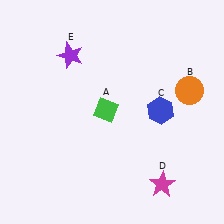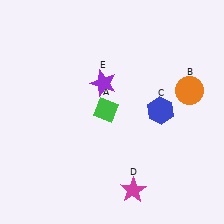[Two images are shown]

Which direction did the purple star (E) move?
The purple star (E) moved right.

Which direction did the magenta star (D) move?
The magenta star (D) moved left.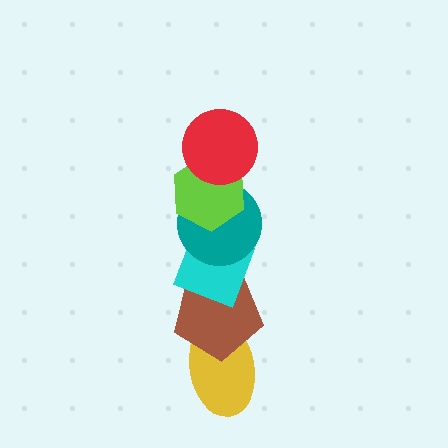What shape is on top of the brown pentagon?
The cyan diamond is on top of the brown pentagon.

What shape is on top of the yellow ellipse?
The brown pentagon is on top of the yellow ellipse.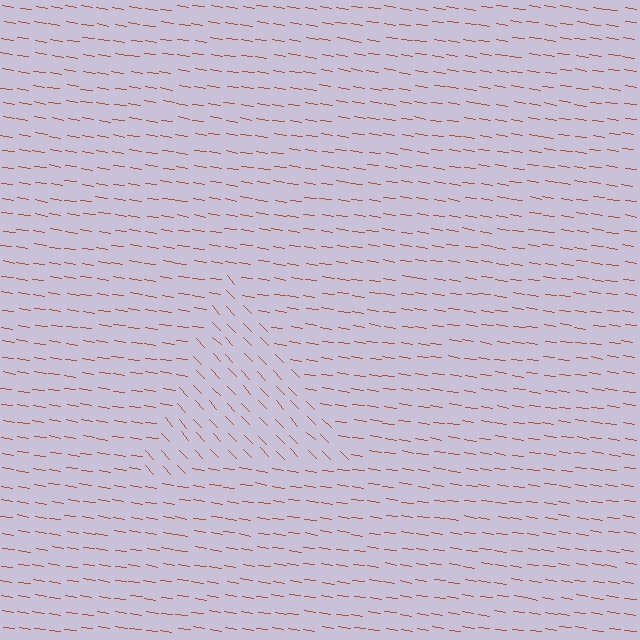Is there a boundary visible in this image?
Yes, there is a texture boundary formed by a change in line orientation.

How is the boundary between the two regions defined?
The boundary is defined purely by a change in line orientation (approximately 38 degrees difference). All lines are the same color and thickness.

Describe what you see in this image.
The image is filled with small brown line segments. A triangle region in the image has lines oriented differently from the surrounding lines, creating a visible texture boundary.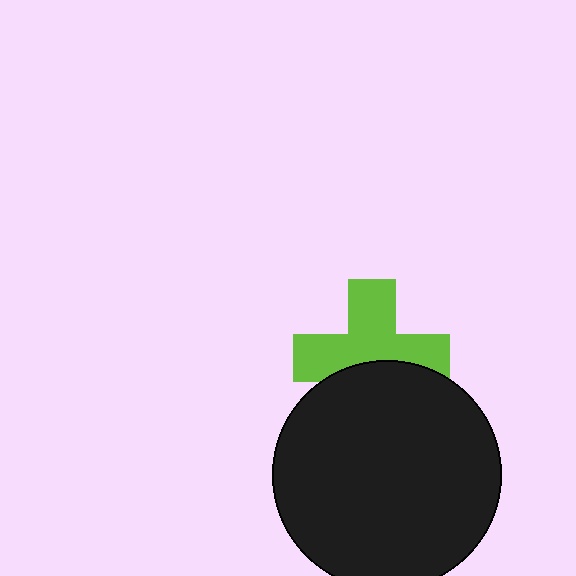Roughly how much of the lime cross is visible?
About half of it is visible (roughly 64%).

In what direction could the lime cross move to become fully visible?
The lime cross could move up. That would shift it out from behind the black circle entirely.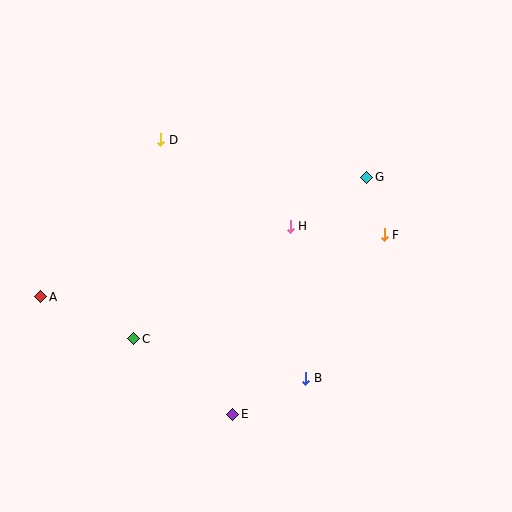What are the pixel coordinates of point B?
Point B is at (306, 378).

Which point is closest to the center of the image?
Point H at (290, 226) is closest to the center.